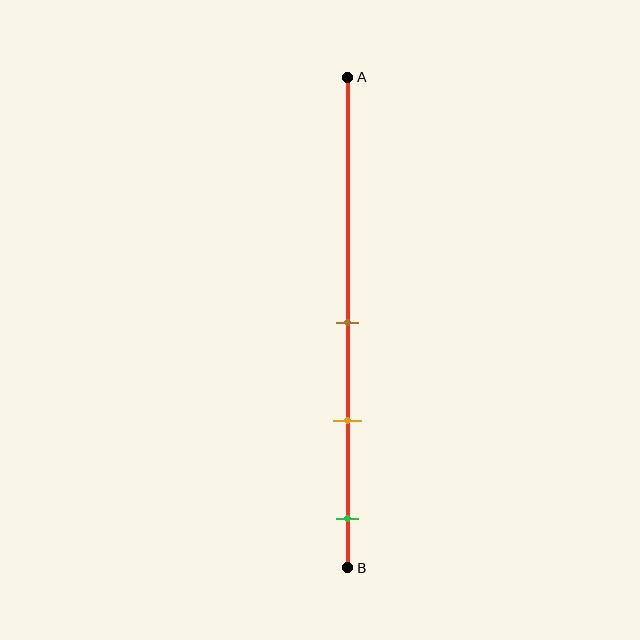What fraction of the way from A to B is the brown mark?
The brown mark is approximately 50% (0.5) of the way from A to B.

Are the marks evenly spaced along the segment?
Yes, the marks are approximately evenly spaced.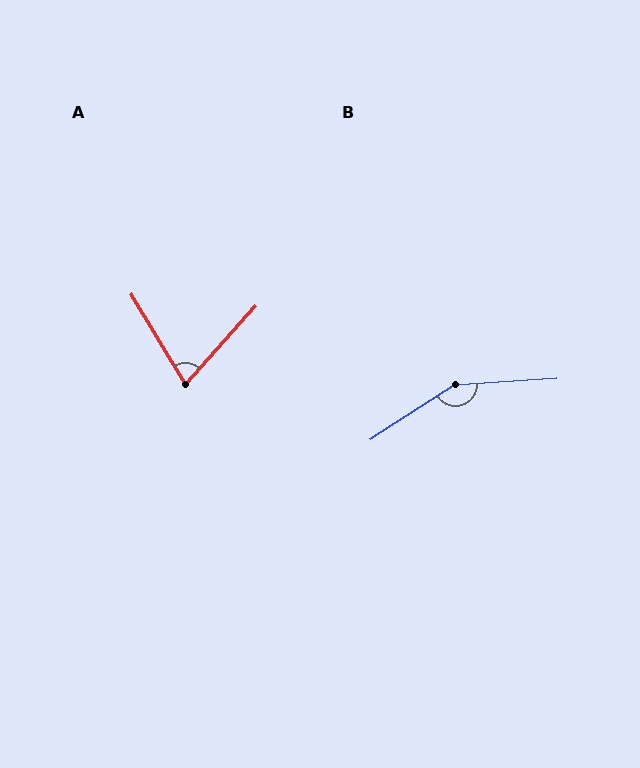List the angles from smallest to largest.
A (73°), B (151°).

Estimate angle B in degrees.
Approximately 151 degrees.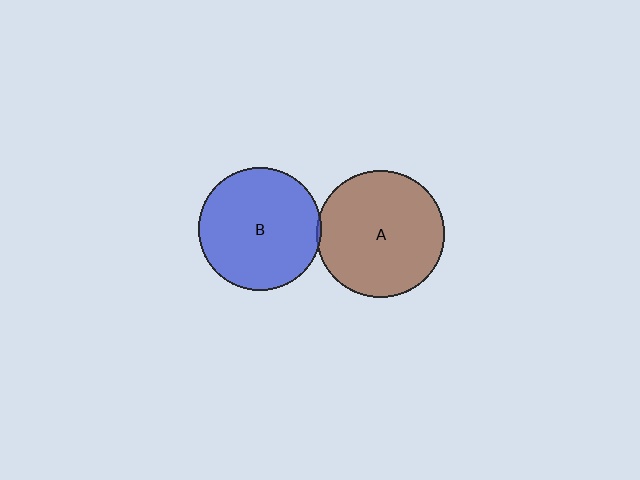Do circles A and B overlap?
Yes.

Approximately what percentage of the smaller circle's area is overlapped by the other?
Approximately 5%.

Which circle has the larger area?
Circle A (brown).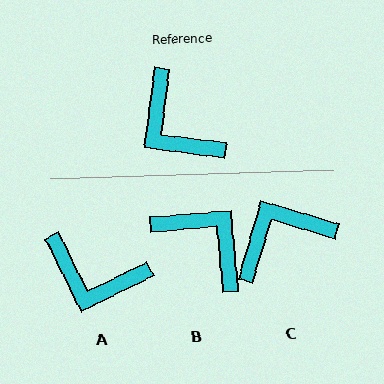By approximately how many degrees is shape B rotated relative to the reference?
Approximately 168 degrees clockwise.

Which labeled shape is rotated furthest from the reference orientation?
B, about 168 degrees away.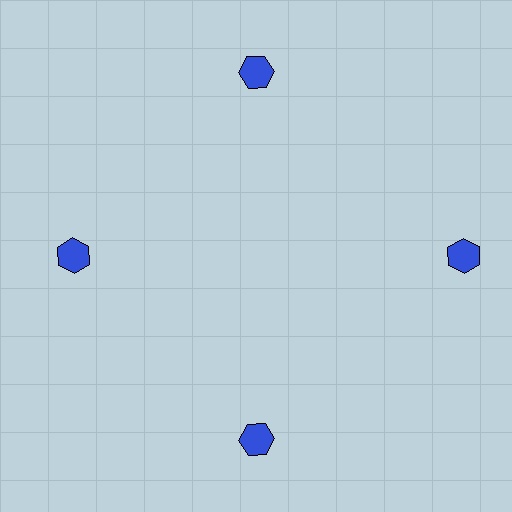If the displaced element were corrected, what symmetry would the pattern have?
It would have 4-fold rotational symmetry — the pattern would map onto itself every 90 degrees.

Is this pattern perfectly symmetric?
No. The 4 blue hexagons are arranged in a ring, but one element near the 3 o'clock position is pushed outward from the center, breaking the 4-fold rotational symmetry.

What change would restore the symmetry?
The symmetry would be restored by moving it inward, back onto the ring so that all 4 hexagons sit at equal angles and equal distance from the center.